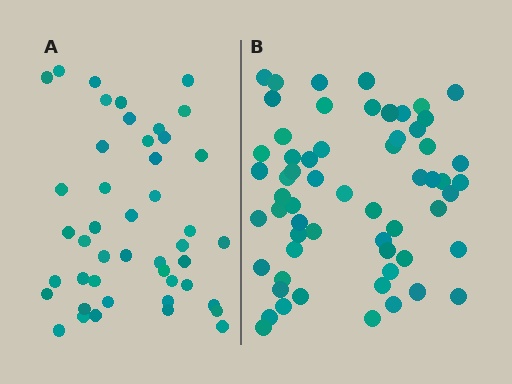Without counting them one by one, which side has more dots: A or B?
Region B (the right region) has more dots.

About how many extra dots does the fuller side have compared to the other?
Region B has approximately 15 more dots than region A.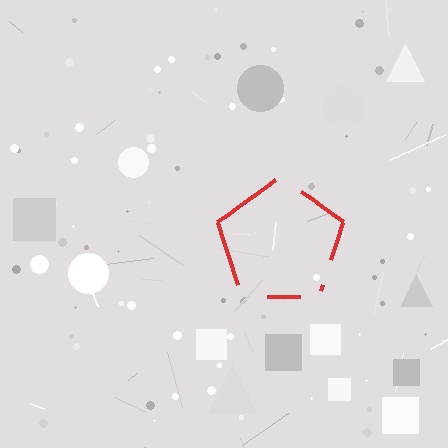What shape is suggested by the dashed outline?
The dashed outline suggests a pentagon.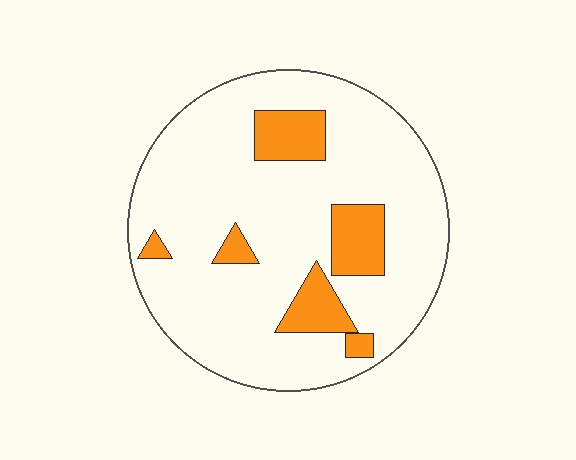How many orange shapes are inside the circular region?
6.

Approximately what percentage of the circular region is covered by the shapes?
Approximately 15%.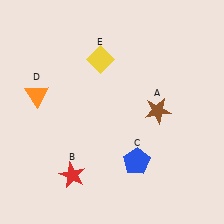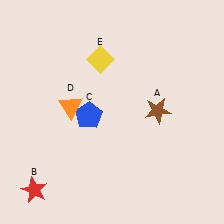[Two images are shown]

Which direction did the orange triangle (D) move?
The orange triangle (D) moved right.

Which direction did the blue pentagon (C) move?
The blue pentagon (C) moved left.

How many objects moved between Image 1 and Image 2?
3 objects moved between the two images.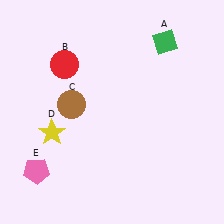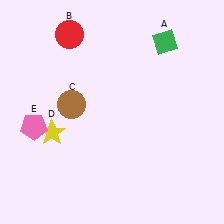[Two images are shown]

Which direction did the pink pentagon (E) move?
The pink pentagon (E) moved up.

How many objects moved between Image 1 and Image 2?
2 objects moved between the two images.